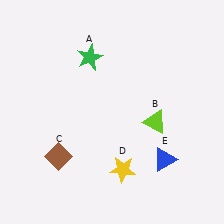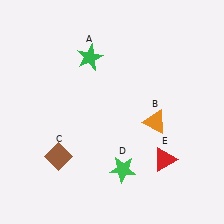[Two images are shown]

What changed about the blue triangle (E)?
In Image 1, E is blue. In Image 2, it changed to red.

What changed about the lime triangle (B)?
In Image 1, B is lime. In Image 2, it changed to orange.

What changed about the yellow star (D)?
In Image 1, D is yellow. In Image 2, it changed to green.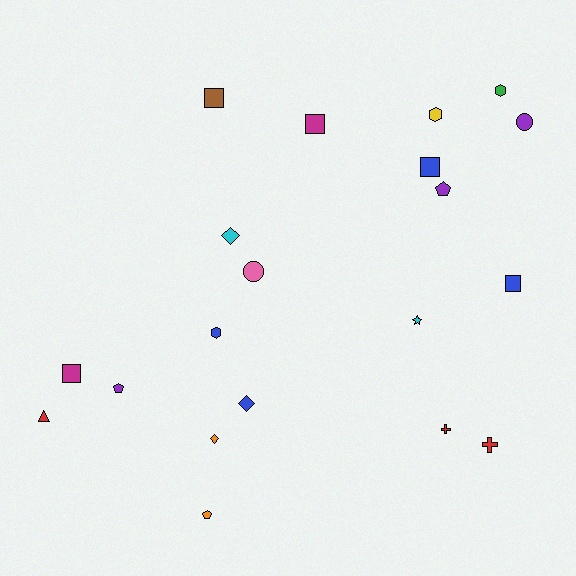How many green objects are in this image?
There is 1 green object.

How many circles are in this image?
There are 2 circles.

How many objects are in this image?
There are 20 objects.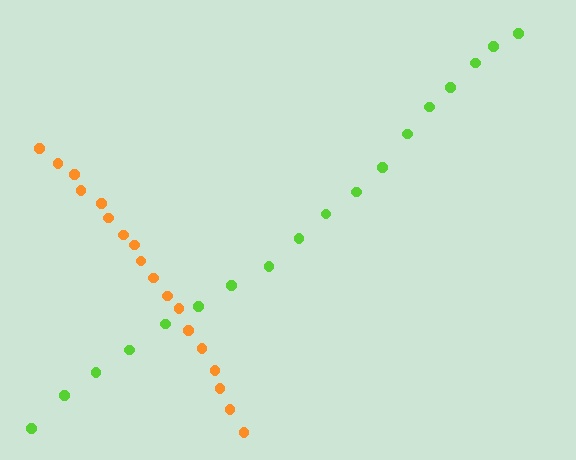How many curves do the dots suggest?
There are 2 distinct paths.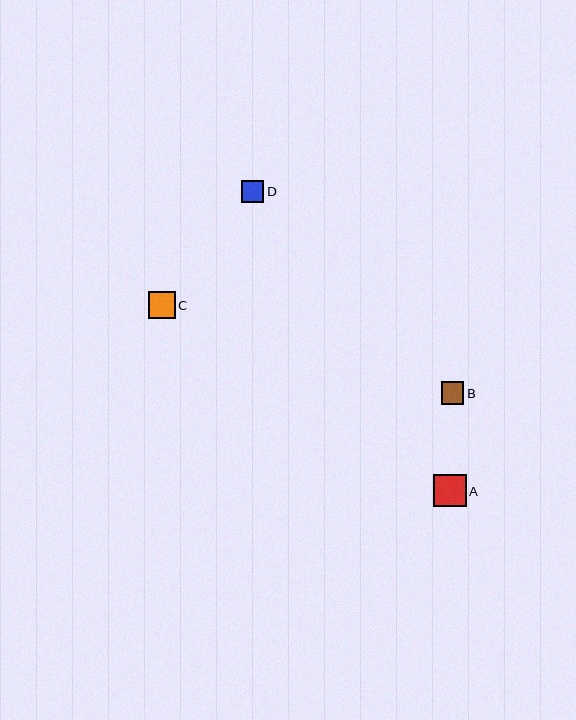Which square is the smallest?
Square D is the smallest with a size of approximately 22 pixels.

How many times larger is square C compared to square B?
Square C is approximately 1.2 times the size of square B.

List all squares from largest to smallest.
From largest to smallest: A, C, B, D.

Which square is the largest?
Square A is the largest with a size of approximately 33 pixels.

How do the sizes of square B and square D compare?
Square B and square D are approximately the same size.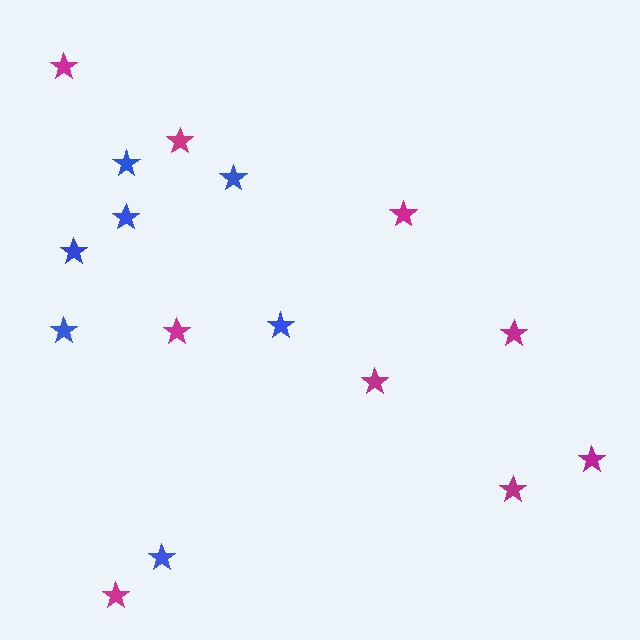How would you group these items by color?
There are 2 groups: one group of magenta stars (9) and one group of blue stars (7).